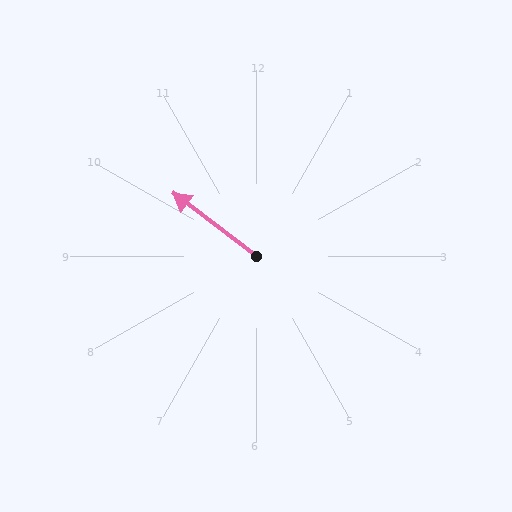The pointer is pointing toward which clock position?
Roughly 10 o'clock.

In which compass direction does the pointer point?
Northwest.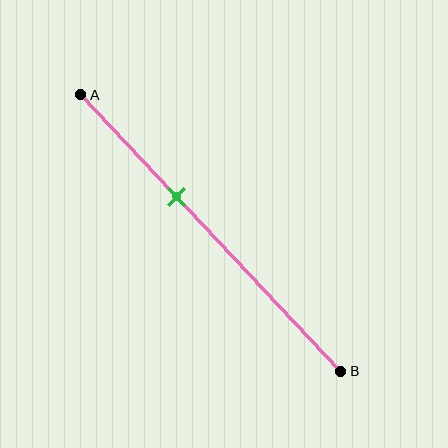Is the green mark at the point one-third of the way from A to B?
No, the mark is at about 35% from A, not at the 33% one-third point.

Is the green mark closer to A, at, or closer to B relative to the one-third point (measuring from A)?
The green mark is closer to point B than the one-third point of segment AB.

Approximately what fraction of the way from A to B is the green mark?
The green mark is approximately 35% of the way from A to B.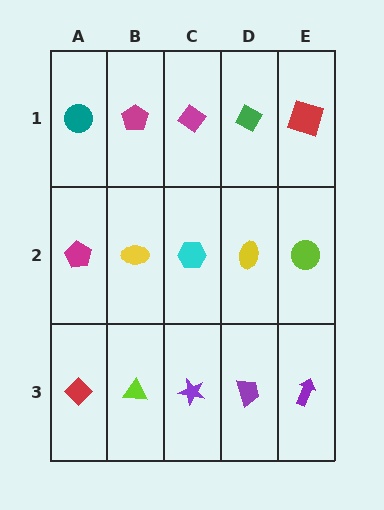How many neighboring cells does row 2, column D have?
4.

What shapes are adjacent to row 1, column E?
A lime circle (row 2, column E), a green diamond (row 1, column D).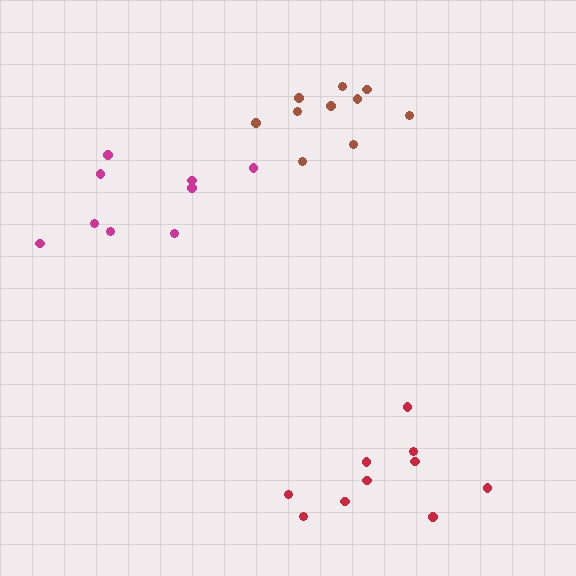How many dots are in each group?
Group 1: 10 dots, Group 2: 10 dots, Group 3: 9 dots (29 total).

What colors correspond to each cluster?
The clusters are colored: brown, red, magenta.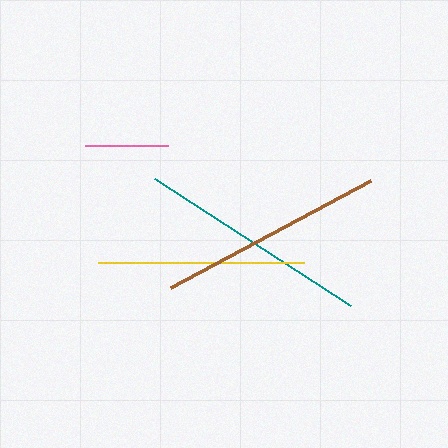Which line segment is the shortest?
The pink line is the shortest at approximately 83 pixels.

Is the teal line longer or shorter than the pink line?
The teal line is longer than the pink line.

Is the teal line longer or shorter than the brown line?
The teal line is longer than the brown line.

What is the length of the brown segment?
The brown segment is approximately 227 pixels long.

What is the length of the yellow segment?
The yellow segment is approximately 207 pixels long.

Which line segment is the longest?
The teal line is the longest at approximately 233 pixels.